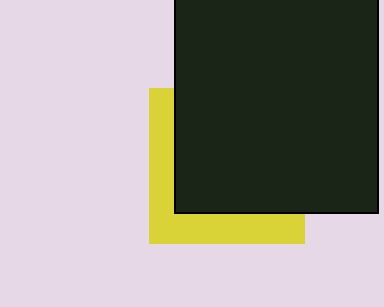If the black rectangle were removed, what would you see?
You would see the complete yellow square.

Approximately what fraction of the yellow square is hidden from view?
Roughly 68% of the yellow square is hidden behind the black rectangle.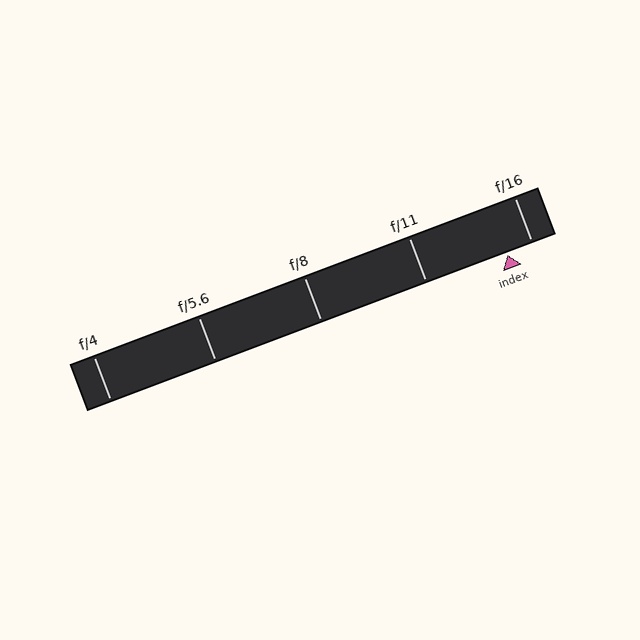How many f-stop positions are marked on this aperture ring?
There are 5 f-stop positions marked.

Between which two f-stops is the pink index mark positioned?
The index mark is between f/11 and f/16.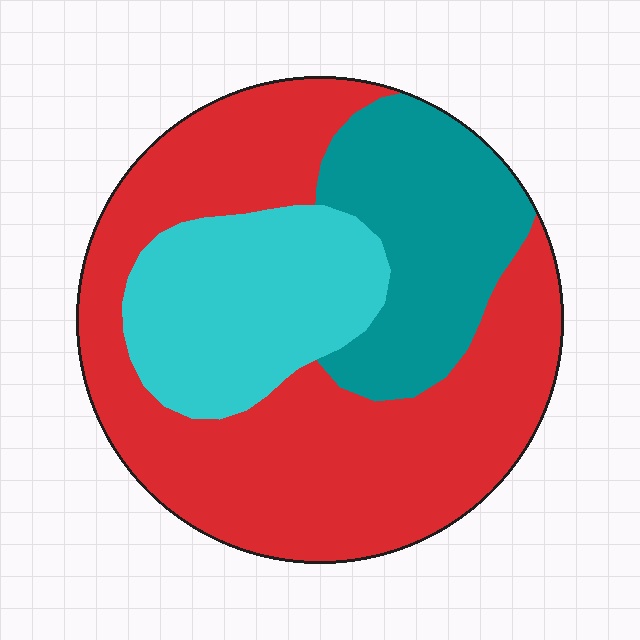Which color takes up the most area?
Red, at roughly 55%.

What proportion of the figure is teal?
Teal covers around 20% of the figure.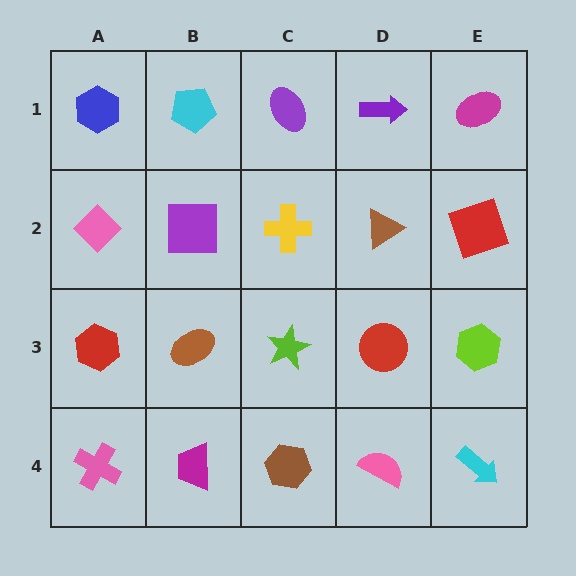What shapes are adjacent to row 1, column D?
A brown triangle (row 2, column D), a purple ellipse (row 1, column C), a magenta ellipse (row 1, column E).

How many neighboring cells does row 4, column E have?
2.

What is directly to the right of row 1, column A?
A cyan pentagon.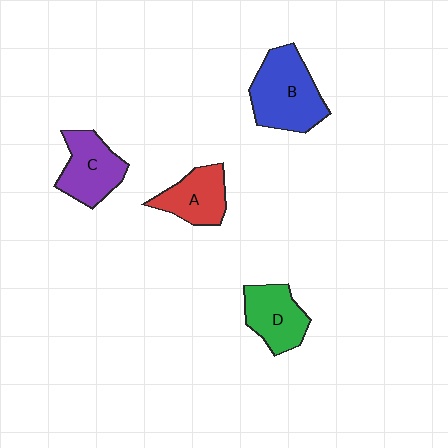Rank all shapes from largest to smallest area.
From largest to smallest: B (blue), C (purple), D (green), A (red).